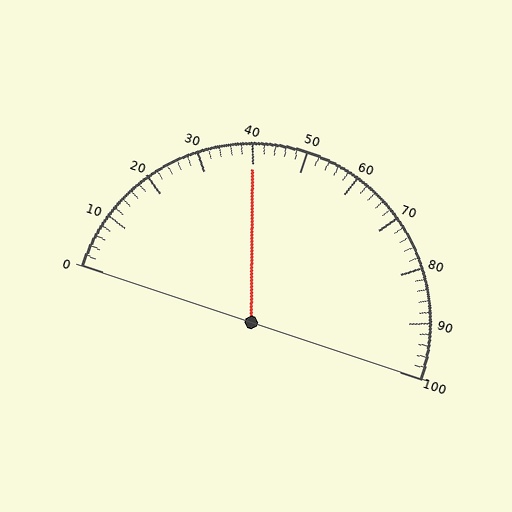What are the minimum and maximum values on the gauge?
The gauge ranges from 0 to 100.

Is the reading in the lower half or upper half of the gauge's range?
The reading is in the lower half of the range (0 to 100).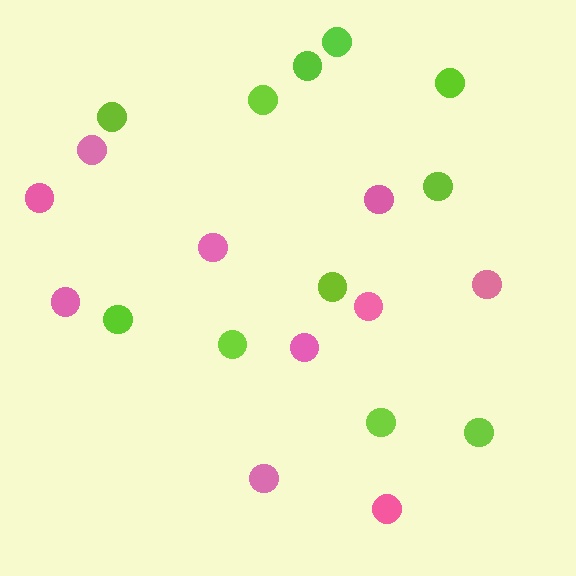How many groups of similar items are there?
There are 2 groups: one group of pink circles (10) and one group of lime circles (11).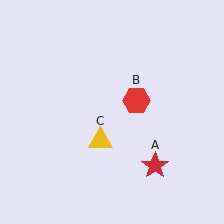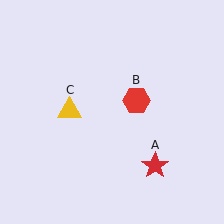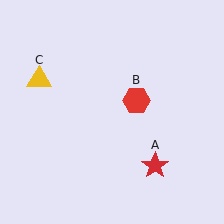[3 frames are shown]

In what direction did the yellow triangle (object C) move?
The yellow triangle (object C) moved up and to the left.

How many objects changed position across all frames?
1 object changed position: yellow triangle (object C).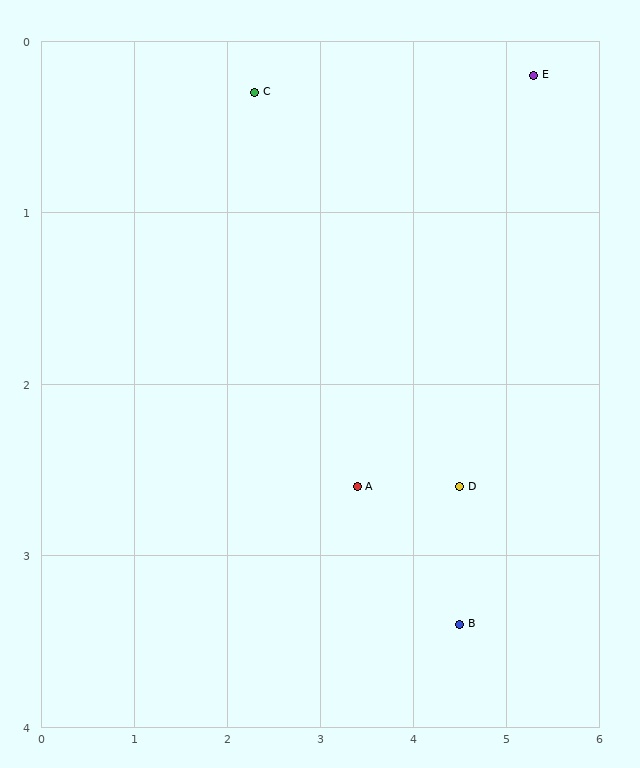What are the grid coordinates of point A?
Point A is at approximately (3.4, 2.6).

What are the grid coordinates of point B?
Point B is at approximately (4.5, 3.4).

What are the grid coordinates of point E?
Point E is at approximately (5.3, 0.2).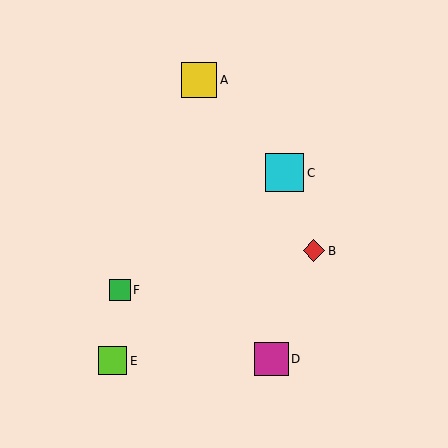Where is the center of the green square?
The center of the green square is at (120, 290).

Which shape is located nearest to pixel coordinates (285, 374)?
The magenta square (labeled D) at (272, 359) is nearest to that location.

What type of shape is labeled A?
Shape A is a yellow square.